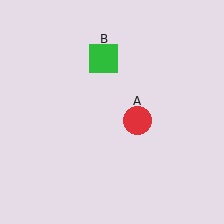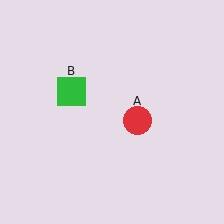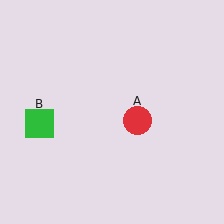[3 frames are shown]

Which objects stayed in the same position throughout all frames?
Red circle (object A) remained stationary.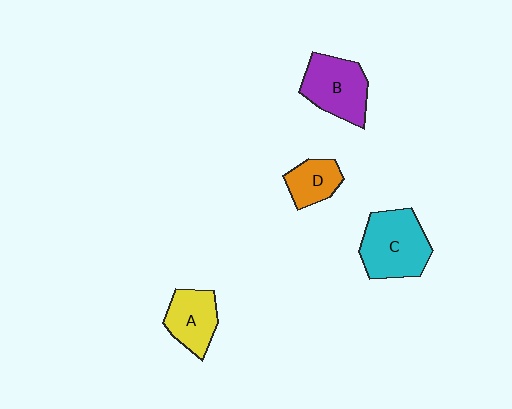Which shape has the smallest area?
Shape D (orange).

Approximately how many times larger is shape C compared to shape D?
Approximately 2.0 times.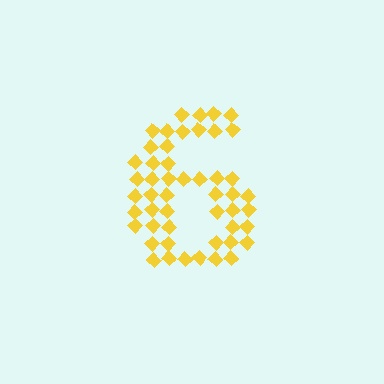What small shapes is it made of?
It is made of small diamonds.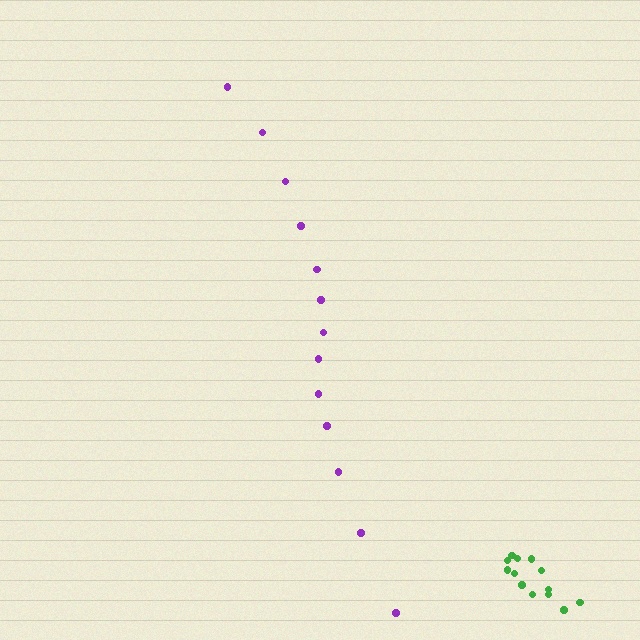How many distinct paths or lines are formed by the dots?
There are 2 distinct paths.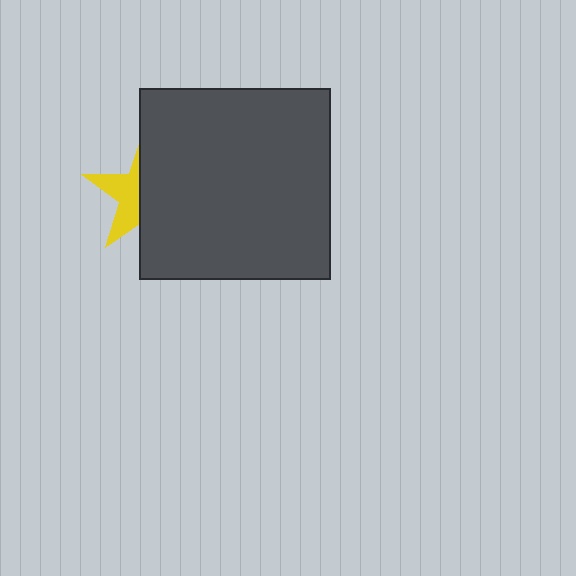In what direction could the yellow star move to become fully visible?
The yellow star could move left. That would shift it out from behind the dark gray square entirely.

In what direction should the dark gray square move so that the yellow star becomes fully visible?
The dark gray square should move right. That is the shortest direction to clear the overlap and leave the yellow star fully visible.